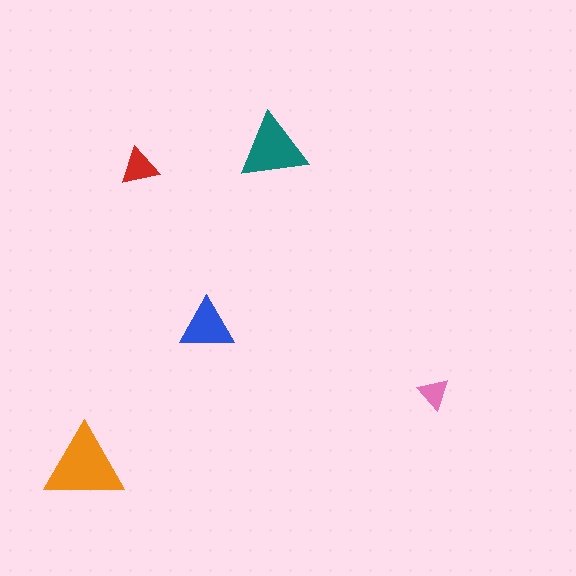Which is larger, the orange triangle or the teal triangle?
The orange one.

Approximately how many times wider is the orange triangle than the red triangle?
About 2 times wider.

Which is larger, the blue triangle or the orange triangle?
The orange one.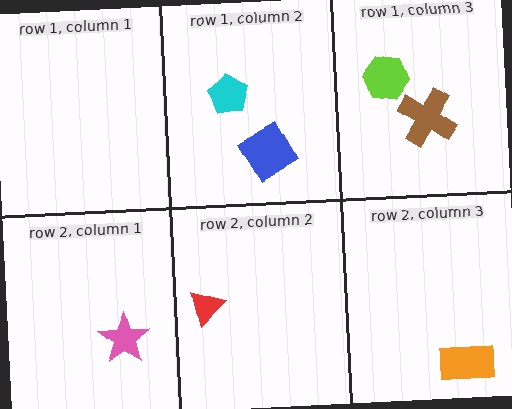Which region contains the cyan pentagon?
The row 1, column 2 region.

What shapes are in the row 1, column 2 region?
The cyan pentagon, the blue diamond.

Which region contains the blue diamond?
The row 1, column 2 region.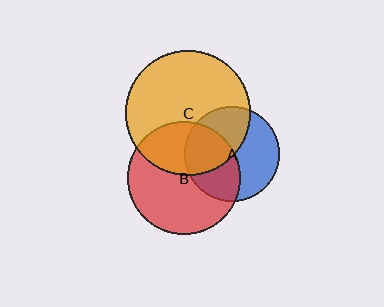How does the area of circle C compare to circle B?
Approximately 1.2 times.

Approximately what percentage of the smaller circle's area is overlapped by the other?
Approximately 45%.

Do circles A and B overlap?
Yes.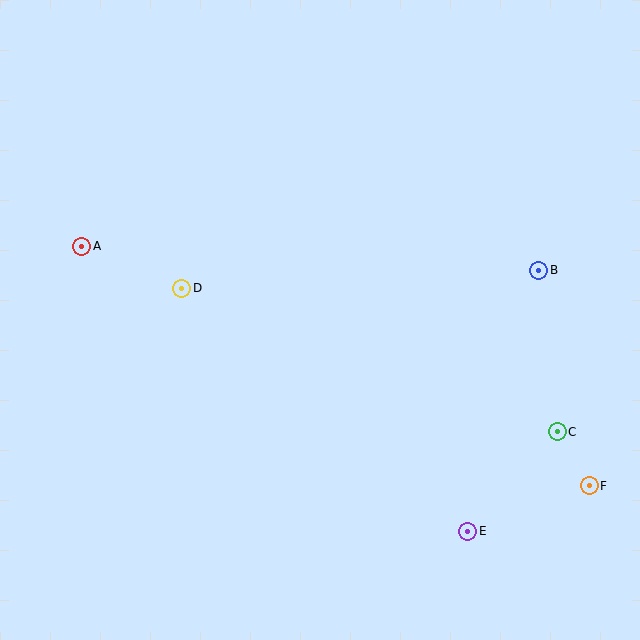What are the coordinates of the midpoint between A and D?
The midpoint between A and D is at (132, 267).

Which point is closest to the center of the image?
Point D at (182, 288) is closest to the center.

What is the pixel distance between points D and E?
The distance between D and E is 375 pixels.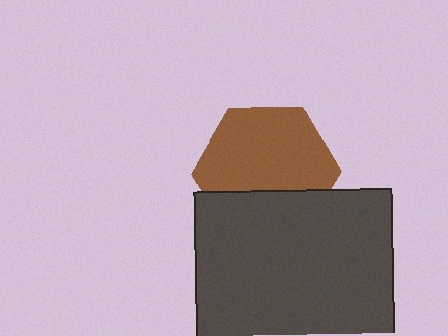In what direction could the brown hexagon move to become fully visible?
The brown hexagon could move up. That would shift it out from behind the dark gray rectangle entirely.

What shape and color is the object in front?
The object in front is a dark gray rectangle.